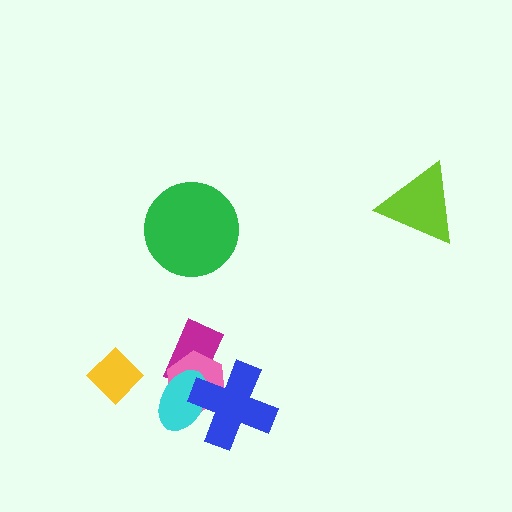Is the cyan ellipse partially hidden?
Yes, it is partially covered by another shape.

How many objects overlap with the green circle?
0 objects overlap with the green circle.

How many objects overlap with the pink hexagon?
3 objects overlap with the pink hexagon.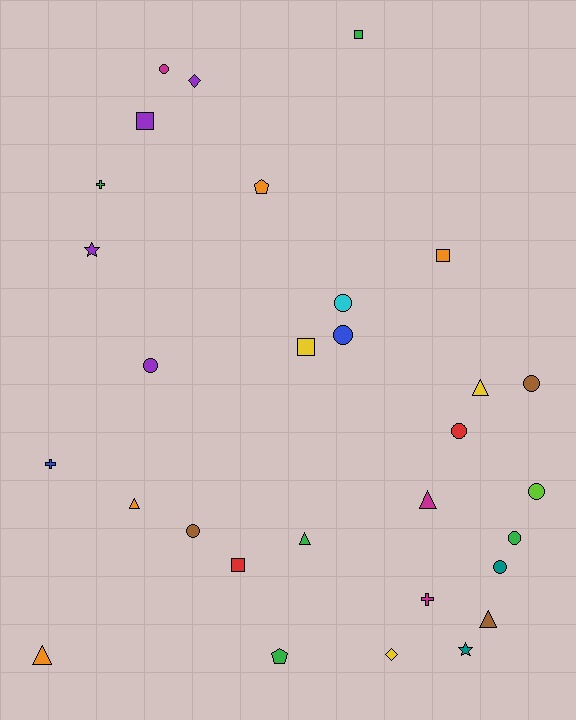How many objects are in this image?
There are 30 objects.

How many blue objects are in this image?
There are 2 blue objects.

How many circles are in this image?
There are 10 circles.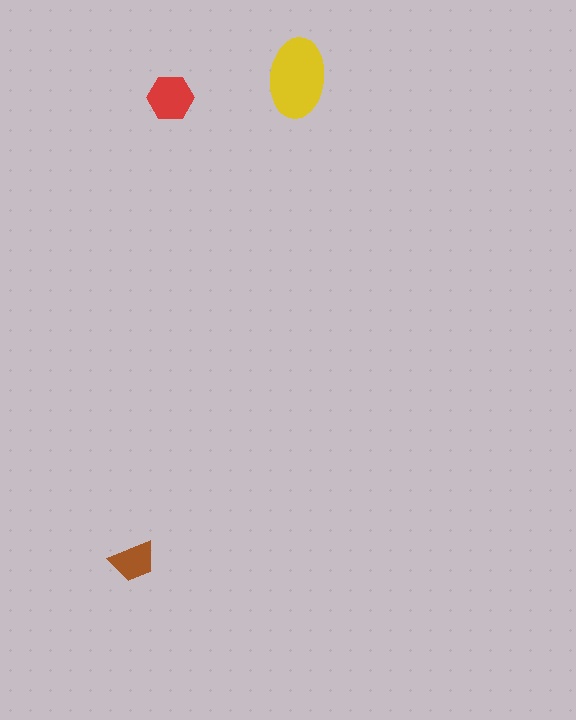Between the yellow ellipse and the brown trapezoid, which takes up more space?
The yellow ellipse.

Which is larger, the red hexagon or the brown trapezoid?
The red hexagon.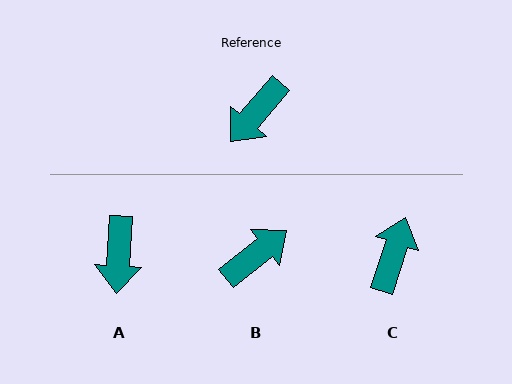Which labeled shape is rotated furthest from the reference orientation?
B, about 169 degrees away.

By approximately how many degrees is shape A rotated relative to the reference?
Approximately 37 degrees counter-clockwise.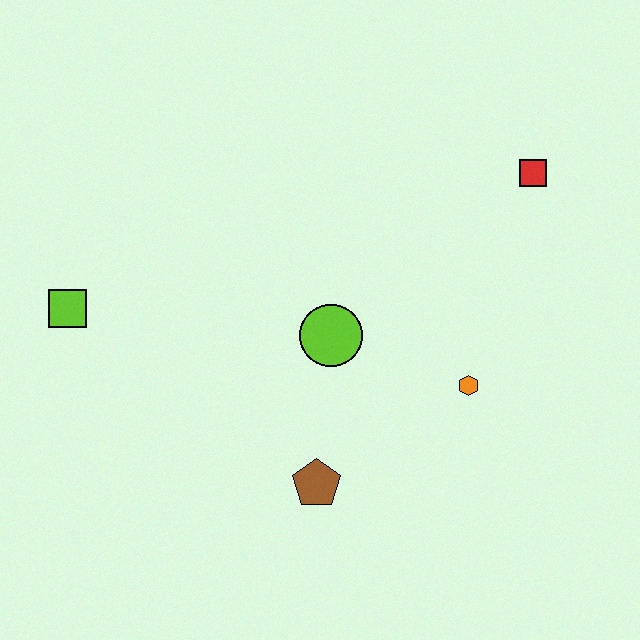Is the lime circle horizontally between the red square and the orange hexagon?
No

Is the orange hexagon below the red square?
Yes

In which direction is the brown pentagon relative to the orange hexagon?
The brown pentagon is to the left of the orange hexagon.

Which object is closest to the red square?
The orange hexagon is closest to the red square.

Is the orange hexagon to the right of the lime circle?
Yes